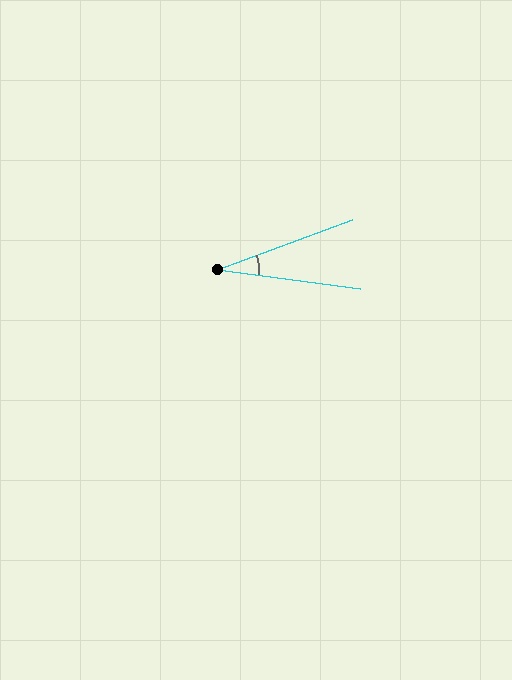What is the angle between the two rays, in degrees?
Approximately 28 degrees.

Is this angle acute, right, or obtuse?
It is acute.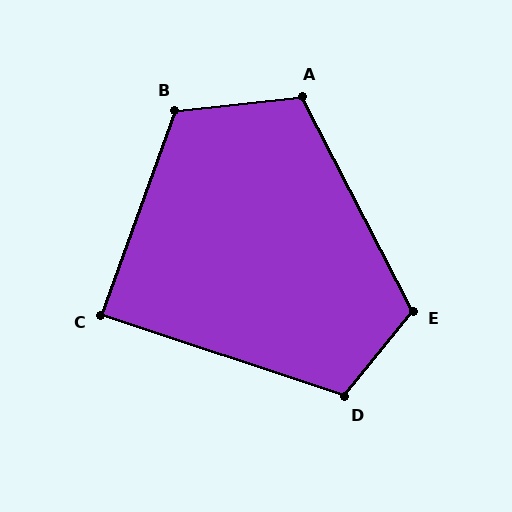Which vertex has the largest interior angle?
B, at approximately 116 degrees.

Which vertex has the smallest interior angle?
C, at approximately 89 degrees.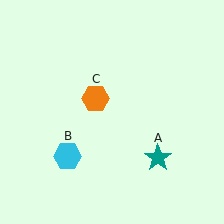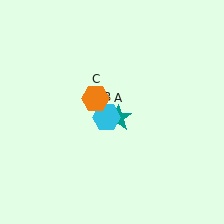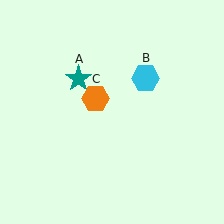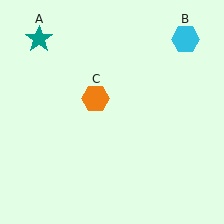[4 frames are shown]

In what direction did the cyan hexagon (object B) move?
The cyan hexagon (object B) moved up and to the right.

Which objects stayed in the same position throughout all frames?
Orange hexagon (object C) remained stationary.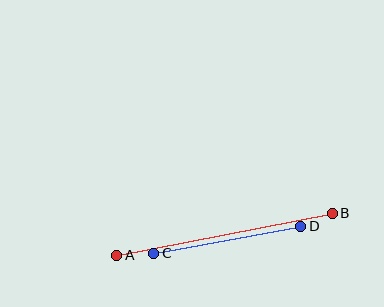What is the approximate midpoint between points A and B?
The midpoint is at approximately (225, 234) pixels.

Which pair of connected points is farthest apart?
Points A and B are farthest apart.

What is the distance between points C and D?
The distance is approximately 150 pixels.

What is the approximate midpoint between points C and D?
The midpoint is at approximately (227, 240) pixels.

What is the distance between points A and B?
The distance is approximately 219 pixels.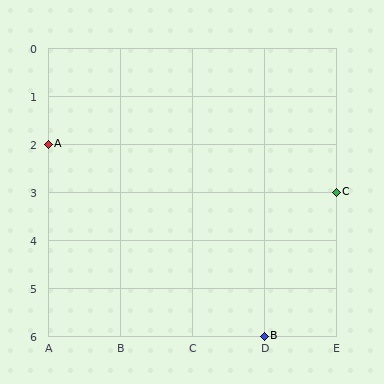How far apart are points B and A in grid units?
Points B and A are 3 columns and 4 rows apart (about 5.0 grid units diagonally).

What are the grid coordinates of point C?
Point C is at grid coordinates (E, 3).